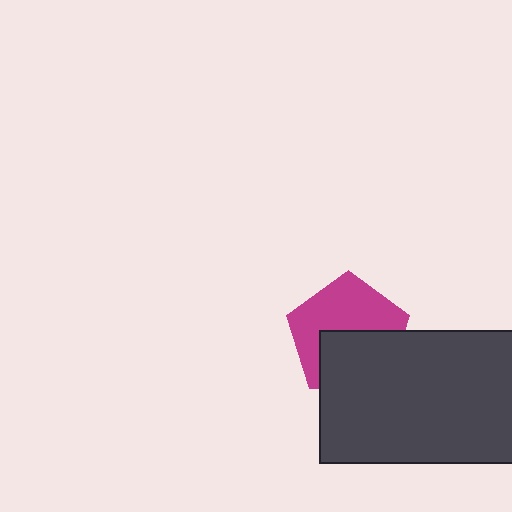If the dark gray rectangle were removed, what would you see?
You would see the complete magenta pentagon.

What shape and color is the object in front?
The object in front is a dark gray rectangle.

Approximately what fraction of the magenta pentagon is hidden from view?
Roughly 45% of the magenta pentagon is hidden behind the dark gray rectangle.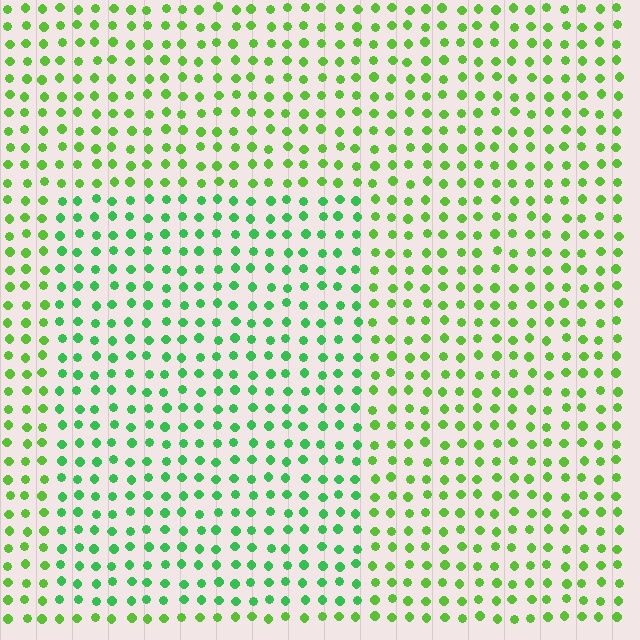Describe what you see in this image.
The image is filled with small lime elements in a uniform arrangement. A rectangle-shaped region is visible where the elements are tinted to a slightly different hue, forming a subtle color boundary.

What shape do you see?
I see a rectangle.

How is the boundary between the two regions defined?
The boundary is defined purely by a slight shift in hue (about 28 degrees). Spacing, size, and orientation are identical on both sides.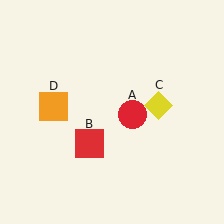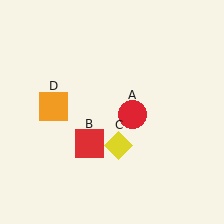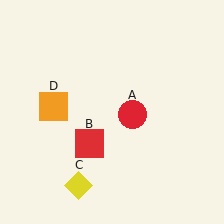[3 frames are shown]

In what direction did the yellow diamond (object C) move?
The yellow diamond (object C) moved down and to the left.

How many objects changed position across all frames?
1 object changed position: yellow diamond (object C).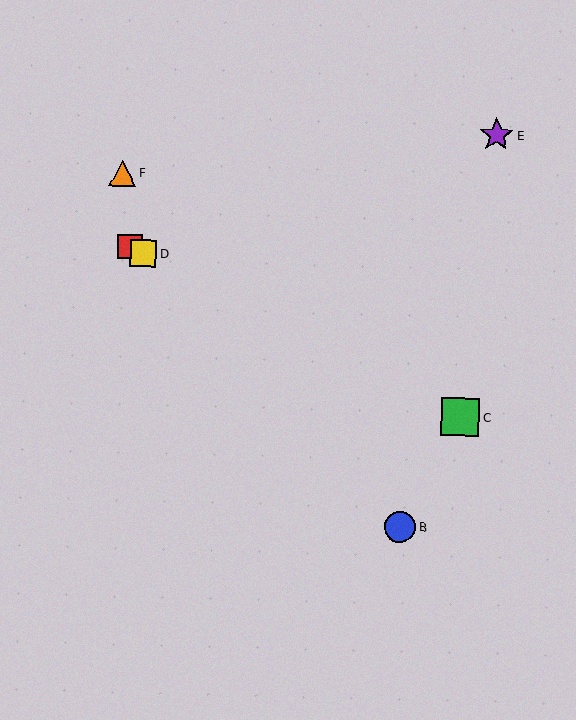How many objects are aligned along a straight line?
3 objects (A, C, D) are aligned along a straight line.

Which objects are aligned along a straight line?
Objects A, C, D are aligned along a straight line.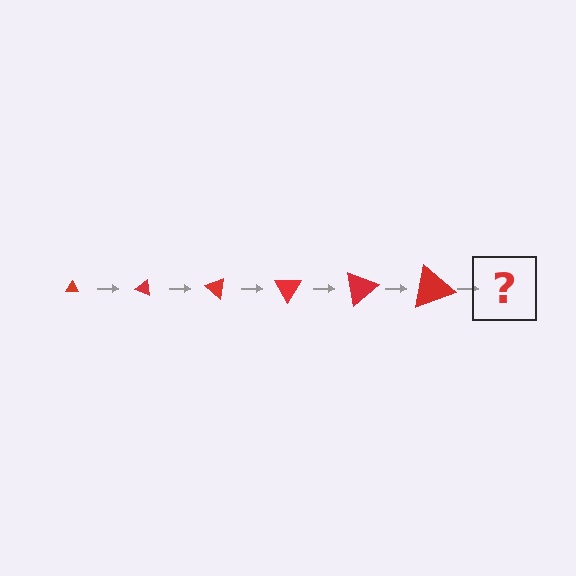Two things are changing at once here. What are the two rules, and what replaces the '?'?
The two rules are that the triangle grows larger each step and it rotates 20 degrees each step. The '?' should be a triangle, larger than the previous one and rotated 120 degrees from the start.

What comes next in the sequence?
The next element should be a triangle, larger than the previous one and rotated 120 degrees from the start.